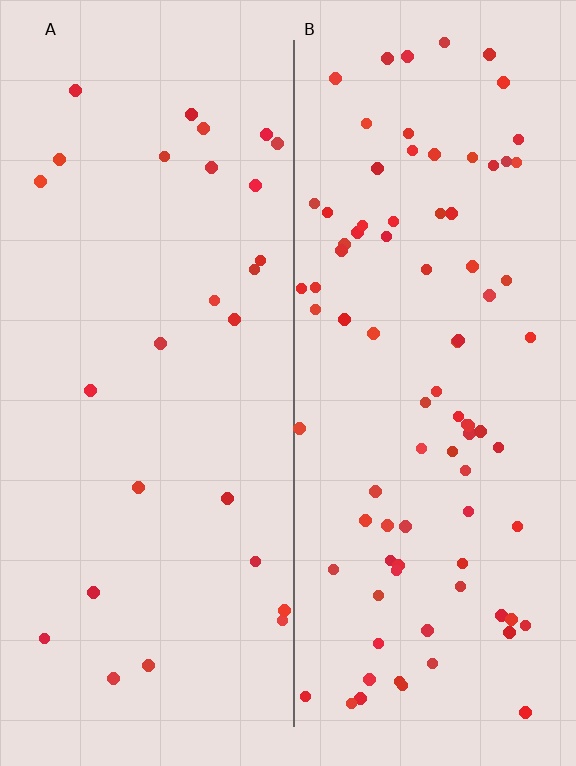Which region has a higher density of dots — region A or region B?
B (the right).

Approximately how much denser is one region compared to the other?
Approximately 3.2× — region B over region A.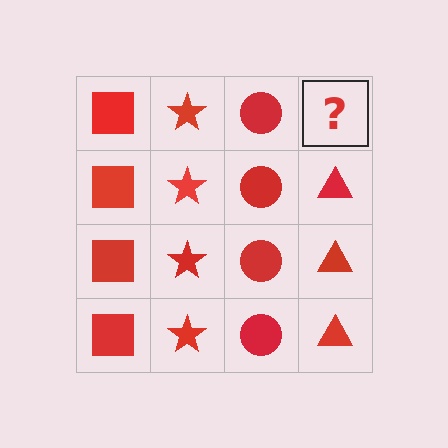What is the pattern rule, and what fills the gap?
The rule is that each column has a consistent shape. The gap should be filled with a red triangle.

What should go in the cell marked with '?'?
The missing cell should contain a red triangle.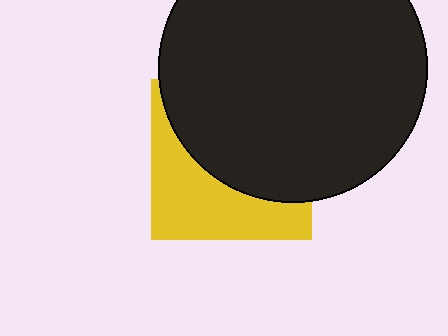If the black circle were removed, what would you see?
You would see the complete yellow square.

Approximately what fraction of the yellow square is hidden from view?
Roughly 59% of the yellow square is hidden behind the black circle.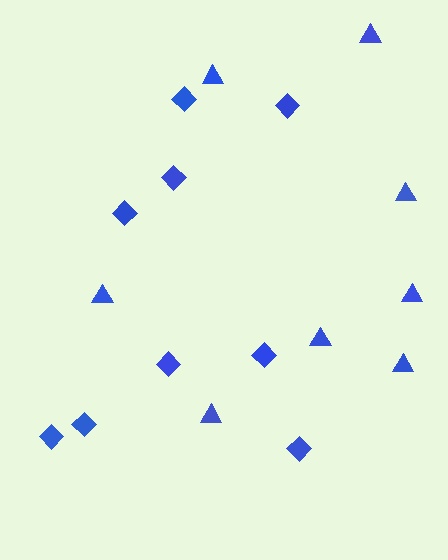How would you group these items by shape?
There are 2 groups: one group of triangles (8) and one group of diamonds (9).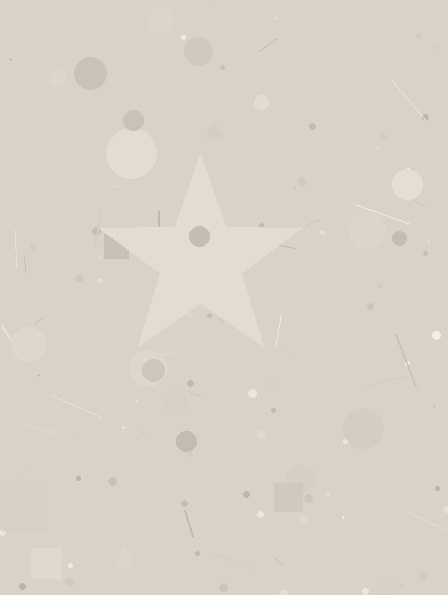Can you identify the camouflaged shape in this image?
The camouflaged shape is a star.